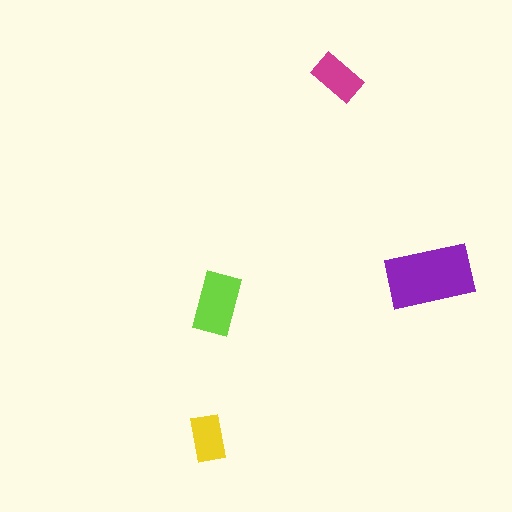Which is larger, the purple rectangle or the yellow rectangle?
The purple one.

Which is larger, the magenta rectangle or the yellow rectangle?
The magenta one.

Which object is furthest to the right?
The purple rectangle is rightmost.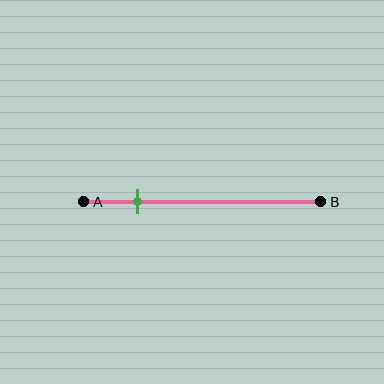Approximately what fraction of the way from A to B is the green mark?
The green mark is approximately 20% of the way from A to B.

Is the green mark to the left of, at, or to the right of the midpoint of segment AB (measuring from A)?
The green mark is to the left of the midpoint of segment AB.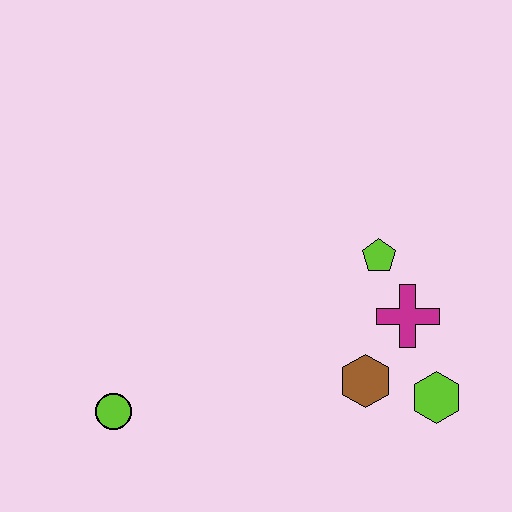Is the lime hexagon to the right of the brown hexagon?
Yes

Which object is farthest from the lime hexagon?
The lime circle is farthest from the lime hexagon.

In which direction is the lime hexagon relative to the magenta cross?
The lime hexagon is below the magenta cross.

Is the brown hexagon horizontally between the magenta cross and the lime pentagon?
No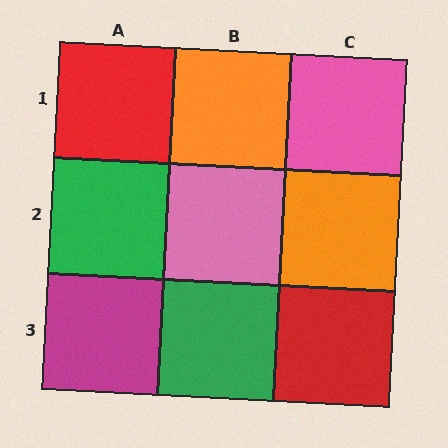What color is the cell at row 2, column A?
Green.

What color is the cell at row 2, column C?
Orange.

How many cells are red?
2 cells are red.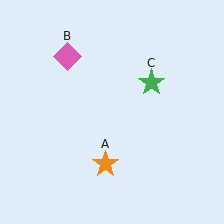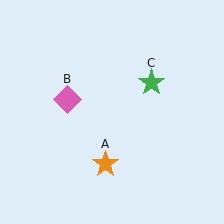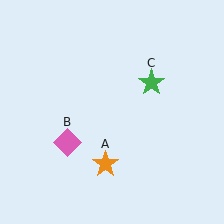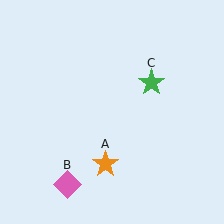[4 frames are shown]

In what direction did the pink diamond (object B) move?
The pink diamond (object B) moved down.